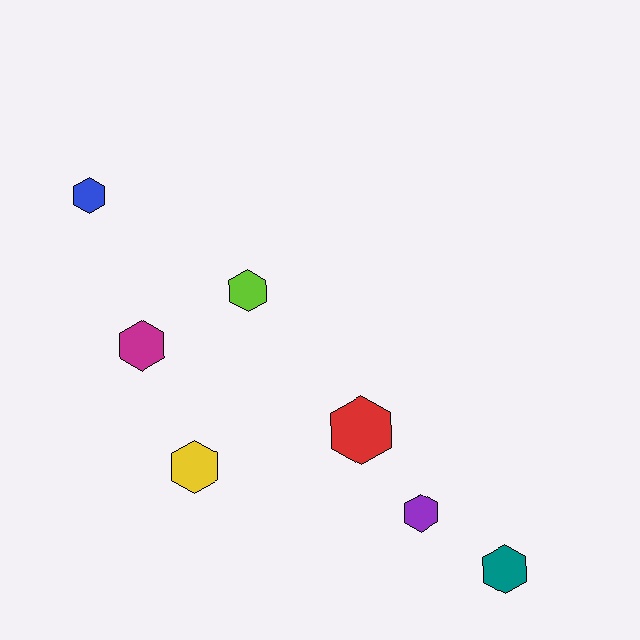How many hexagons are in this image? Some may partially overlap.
There are 7 hexagons.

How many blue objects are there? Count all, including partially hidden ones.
There is 1 blue object.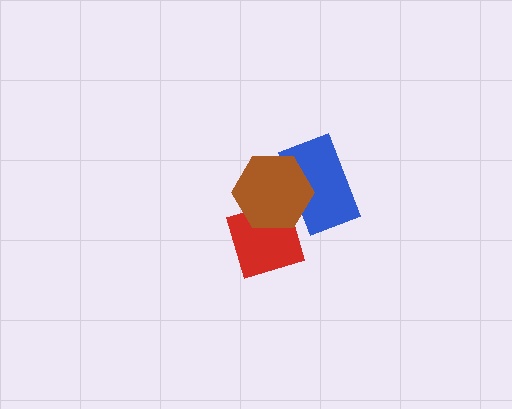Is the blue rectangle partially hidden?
Yes, it is partially covered by another shape.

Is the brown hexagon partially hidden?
No, no other shape covers it.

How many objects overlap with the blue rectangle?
2 objects overlap with the blue rectangle.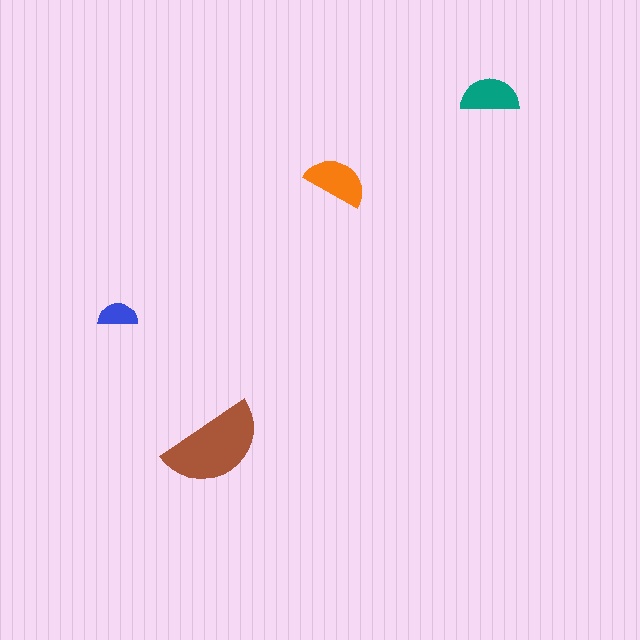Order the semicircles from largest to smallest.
the brown one, the orange one, the teal one, the blue one.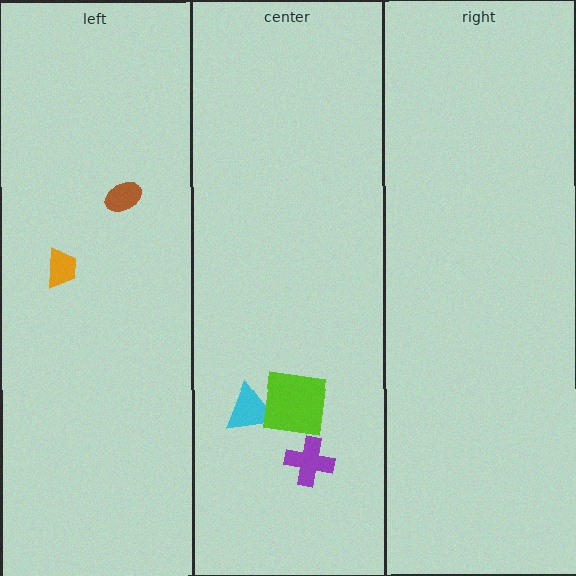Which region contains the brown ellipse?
The left region.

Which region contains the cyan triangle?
The center region.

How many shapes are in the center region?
3.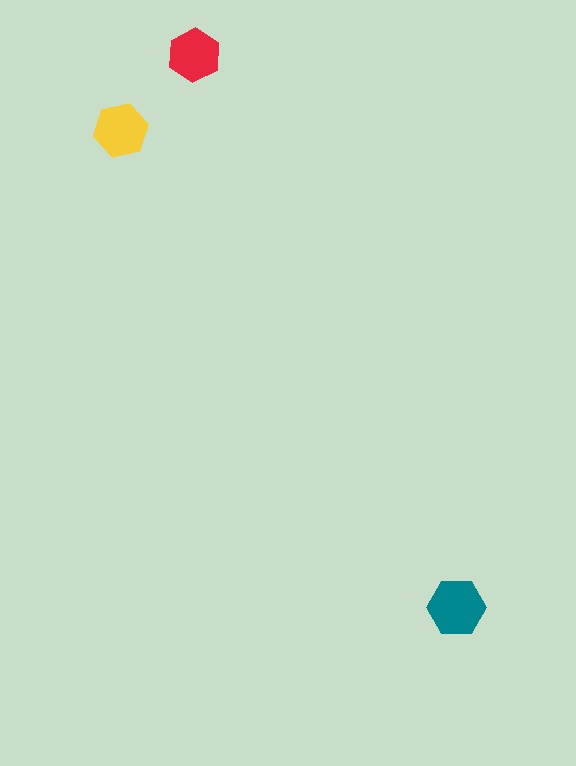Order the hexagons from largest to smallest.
the teal one, the yellow one, the red one.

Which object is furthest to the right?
The teal hexagon is rightmost.